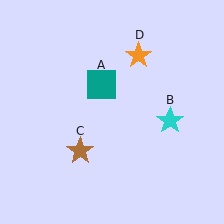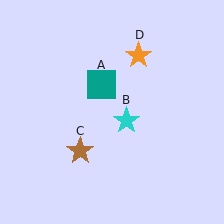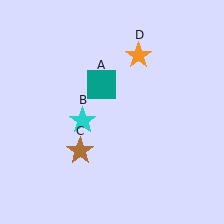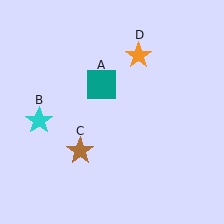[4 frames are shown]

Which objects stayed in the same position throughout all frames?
Teal square (object A) and brown star (object C) and orange star (object D) remained stationary.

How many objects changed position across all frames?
1 object changed position: cyan star (object B).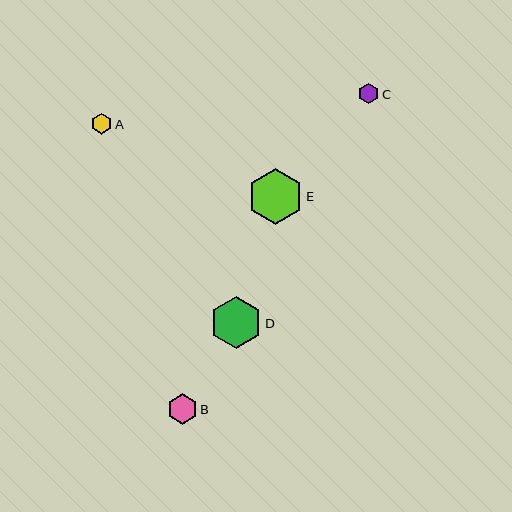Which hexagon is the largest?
Hexagon E is the largest with a size of approximately 56 pixels.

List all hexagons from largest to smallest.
From largest to smallest: E, D, B, A, C.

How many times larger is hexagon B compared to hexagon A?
Hexagon B is approximately 1.4 times the size of hexagon A.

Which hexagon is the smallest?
Hexagon C is the smallest with a size of approximately 20 pixels.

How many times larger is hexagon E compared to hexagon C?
Hexagon E is approximately 2.8 times the size of hexagon C.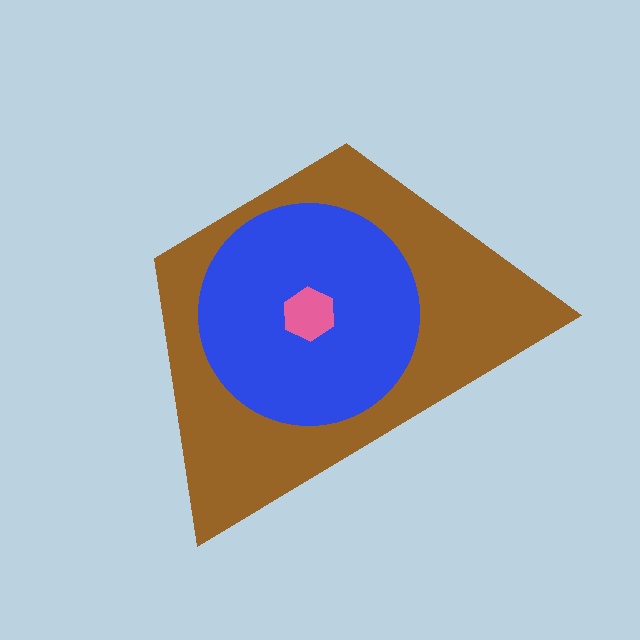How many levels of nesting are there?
3.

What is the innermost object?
The pink hexagon.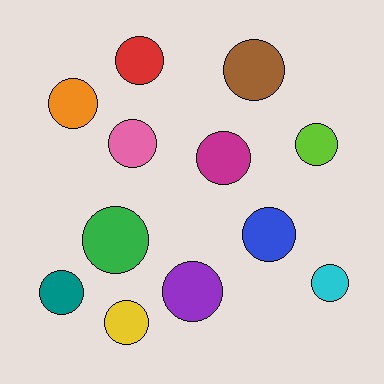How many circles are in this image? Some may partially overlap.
There are 12 circles.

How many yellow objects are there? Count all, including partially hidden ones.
There is 1 yellow object.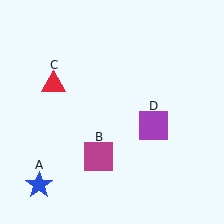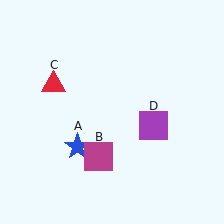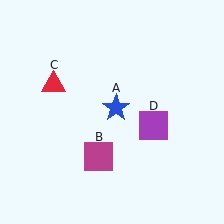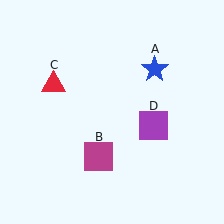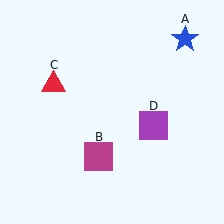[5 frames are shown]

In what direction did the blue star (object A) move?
The blue star (object A) moved up and to the right.